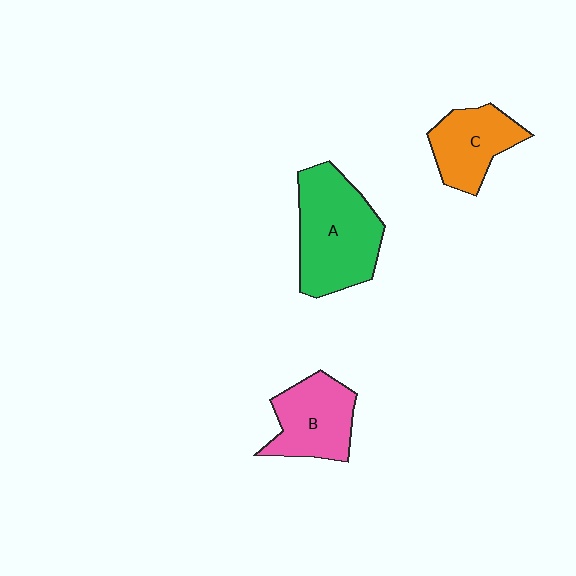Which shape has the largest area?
Shape A (green).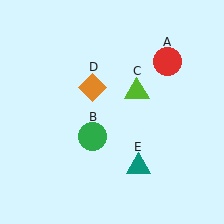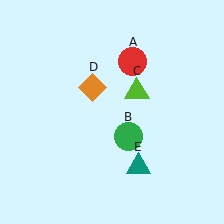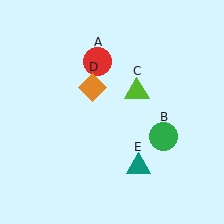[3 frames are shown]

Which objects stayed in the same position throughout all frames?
Lime triangle (object C) and orange diamond (object D) and teal triangle (object E) remained stationary.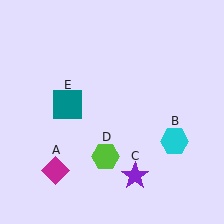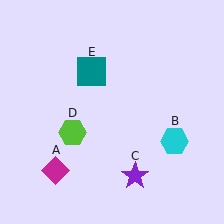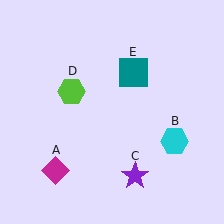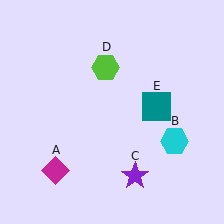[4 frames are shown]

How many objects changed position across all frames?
2 objects changed position: lime hexagon (object D), teal square (object E).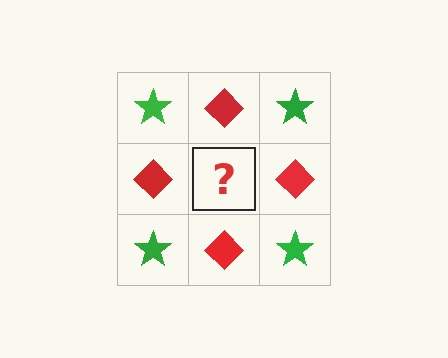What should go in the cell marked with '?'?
The missing cell should contain a green star.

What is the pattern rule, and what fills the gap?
The rule is that it alternates green star and red diamond in a checkerboard pattern. The gap should be filled with a green star.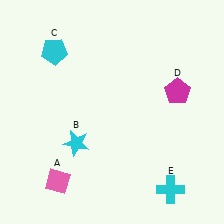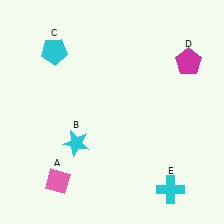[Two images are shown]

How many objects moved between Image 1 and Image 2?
1 object moved between the two images.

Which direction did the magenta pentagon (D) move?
The magenta pentagon (D) moved up.